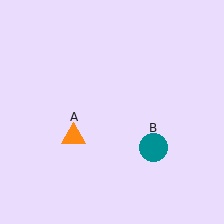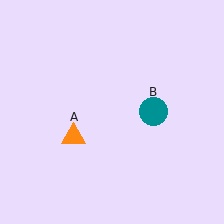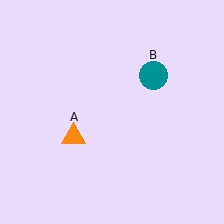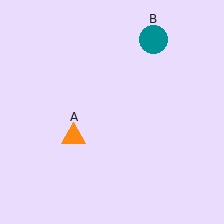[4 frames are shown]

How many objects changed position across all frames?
1 object changed position: teal circle (object B).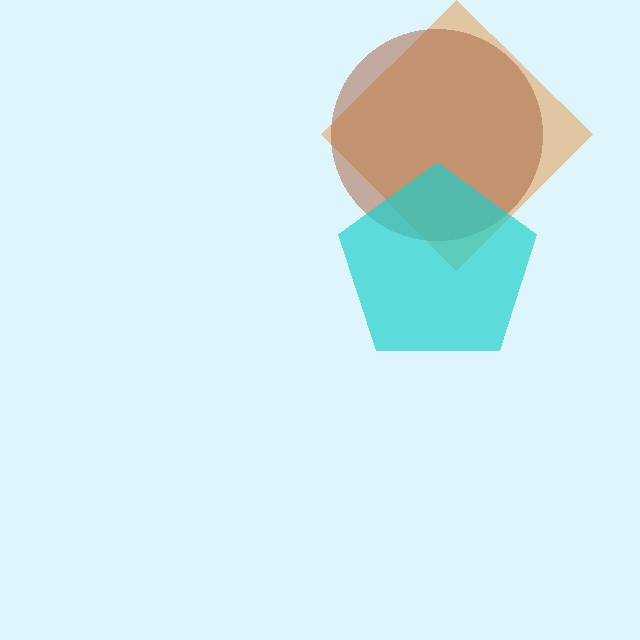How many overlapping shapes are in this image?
There are 3 overlapping shapes in the image.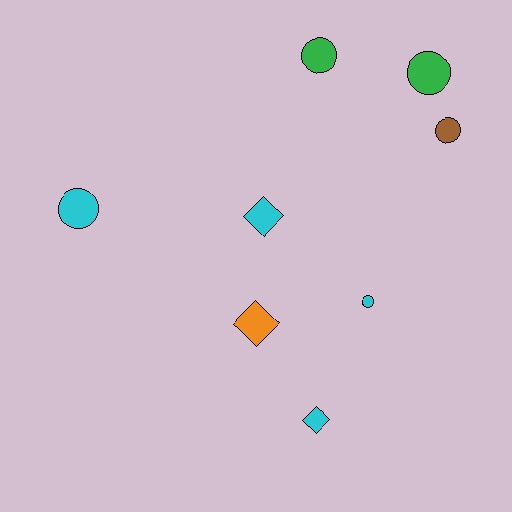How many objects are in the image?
There are 8 objects.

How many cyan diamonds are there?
There are 2 cyan diamonds.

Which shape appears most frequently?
Circle, with 5 objects.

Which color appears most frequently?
Cyan, with 4 objects.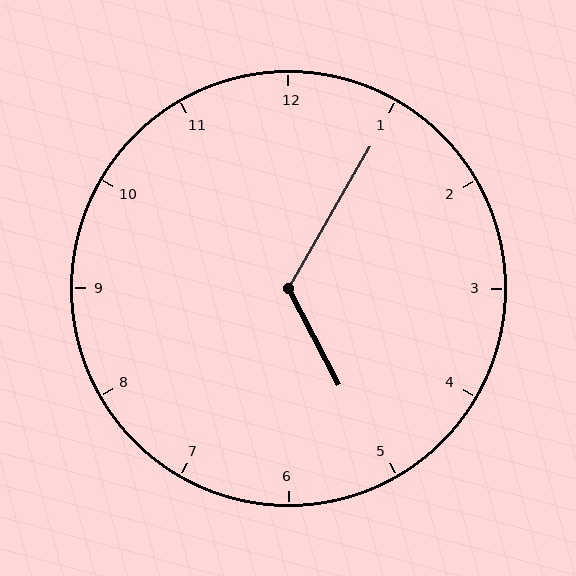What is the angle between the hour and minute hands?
Approximately 122 degrees.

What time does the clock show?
5:05.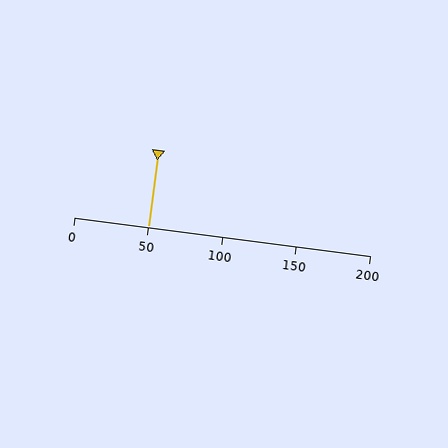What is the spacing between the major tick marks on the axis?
The major ticks are spaced 50 apart.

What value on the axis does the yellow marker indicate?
The marker indicates approximately 50.